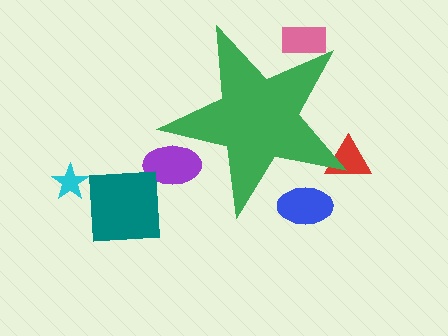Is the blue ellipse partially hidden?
Yes, the blue ellipse is partially hidden behind the green star.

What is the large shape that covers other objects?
A green star.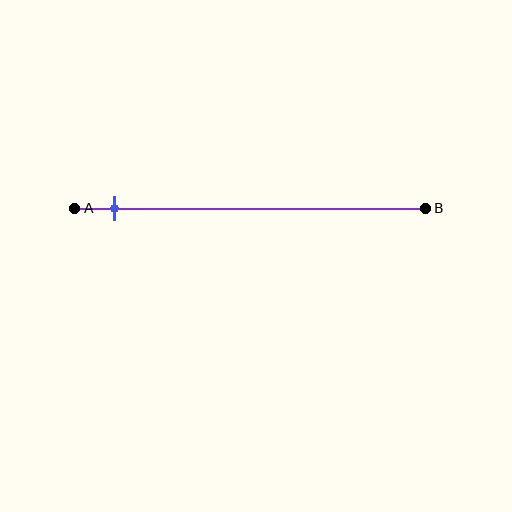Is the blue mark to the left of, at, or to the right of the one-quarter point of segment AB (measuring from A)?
The blue mark is to the left of the one-quarter point of segment AB.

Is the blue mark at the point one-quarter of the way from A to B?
No, the mark is at about 10% from A, not at the 25% one-quarter point.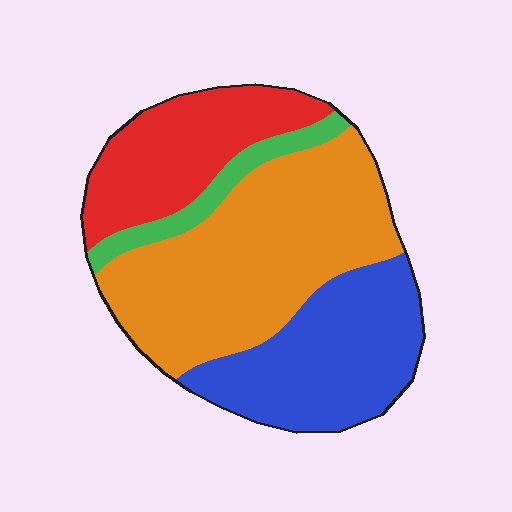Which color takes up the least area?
Green, at roughly 5%.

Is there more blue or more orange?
Orange.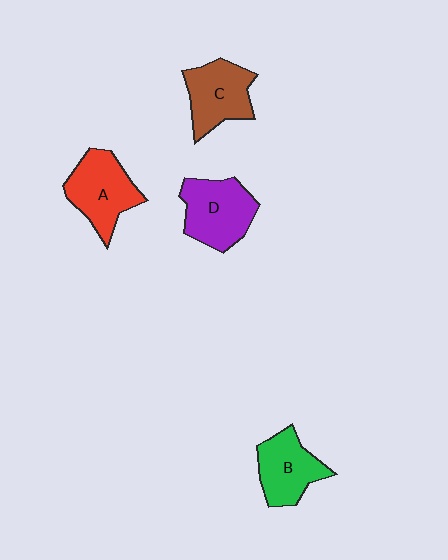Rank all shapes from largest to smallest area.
From largest to smallest: D (purple), A (red), C (brown), B (green).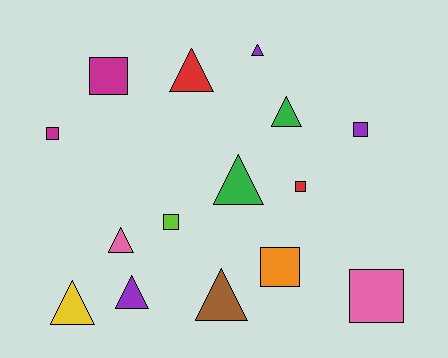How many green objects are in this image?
There are 2 green objects.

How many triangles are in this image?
There are 8 triangles.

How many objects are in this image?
There are 15 objects.